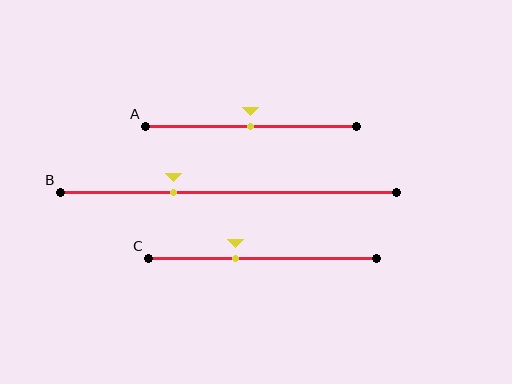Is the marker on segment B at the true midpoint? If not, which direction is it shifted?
No, the marker on segment B is shifted to the left by about 16% of the segment length.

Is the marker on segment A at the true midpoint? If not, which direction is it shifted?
Yes, the marker on segment A is at the true midpoint.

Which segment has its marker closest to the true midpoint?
Segment A has its marker closest to the true midpoint.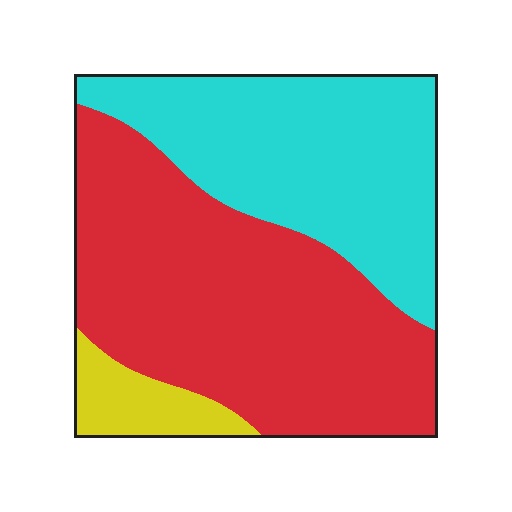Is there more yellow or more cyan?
Cyan.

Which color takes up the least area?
Yellow, at roughly 10%.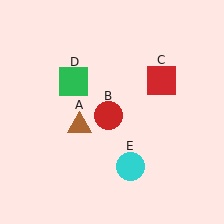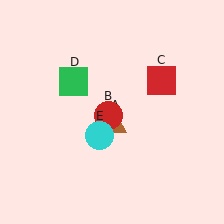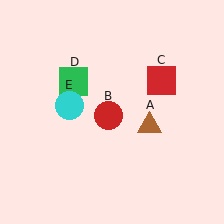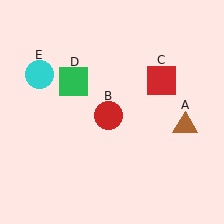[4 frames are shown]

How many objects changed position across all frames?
2 objects changed position: brown triangle (object A), cyan circle (object E).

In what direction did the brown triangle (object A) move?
The brown triangle (object A) moved right.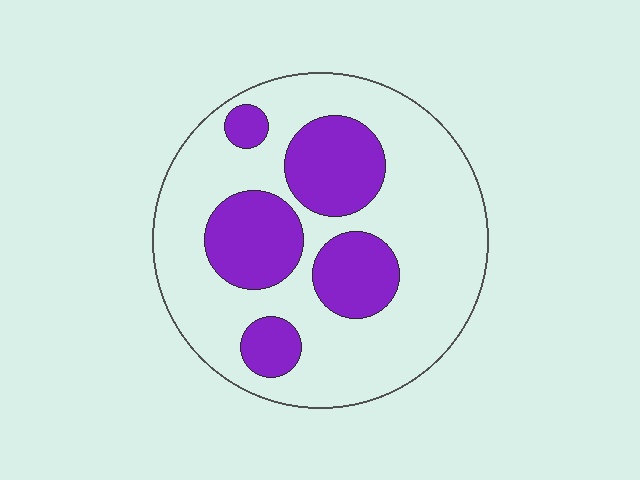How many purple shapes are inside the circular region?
5.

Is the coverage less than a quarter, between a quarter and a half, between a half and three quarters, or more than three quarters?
Between a quarter and a half.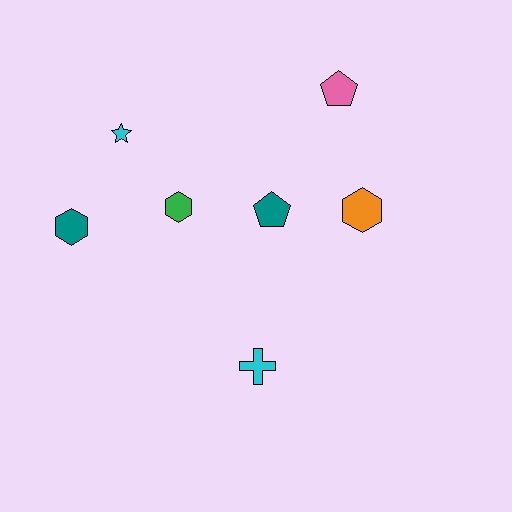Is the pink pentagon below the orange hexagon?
No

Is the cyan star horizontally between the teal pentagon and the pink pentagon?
No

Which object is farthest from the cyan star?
The cyan cross is farthest from the cyan star.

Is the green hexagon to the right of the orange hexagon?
No